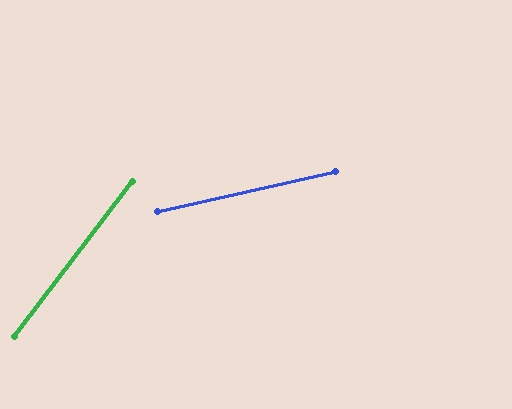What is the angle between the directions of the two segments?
Approximately 40 degrees.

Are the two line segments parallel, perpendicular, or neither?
Neither parallel nor perpendicular — they differ by about 40°.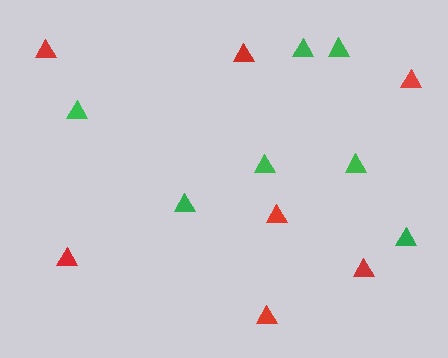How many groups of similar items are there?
There are 2 groups: one group of green triangles (7) and one group of red triangles (7).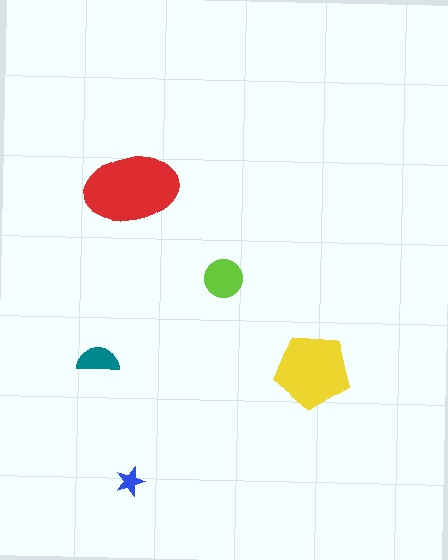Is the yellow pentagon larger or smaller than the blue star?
Larger.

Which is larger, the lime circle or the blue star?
The lime circle.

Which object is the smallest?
The blue star.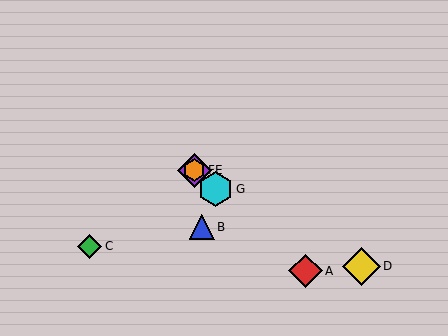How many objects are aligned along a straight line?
4 objects (A, E, F, G) are aligned along a straight line.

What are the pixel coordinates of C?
Object C is at (90, 246).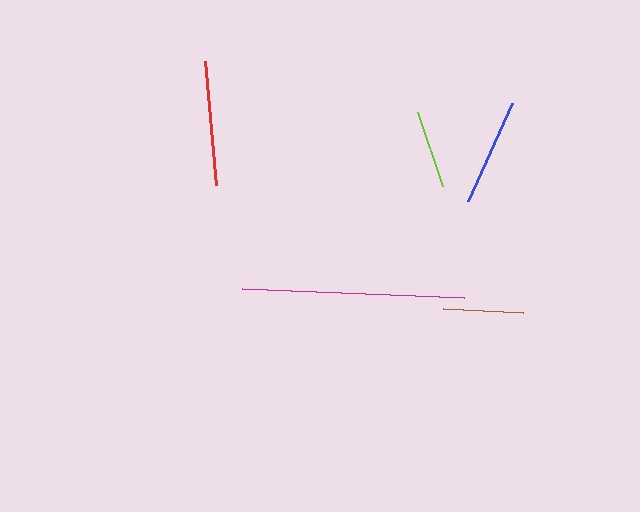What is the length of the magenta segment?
The magenta segment is approximately 223 pixels long.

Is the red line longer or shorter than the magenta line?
The magenta line is longer than the red line.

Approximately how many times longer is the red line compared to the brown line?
The red line is approximately 1.5 times the length of the brown line.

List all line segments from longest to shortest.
From longest to shortest: magenta, red, blue, brown, lime.